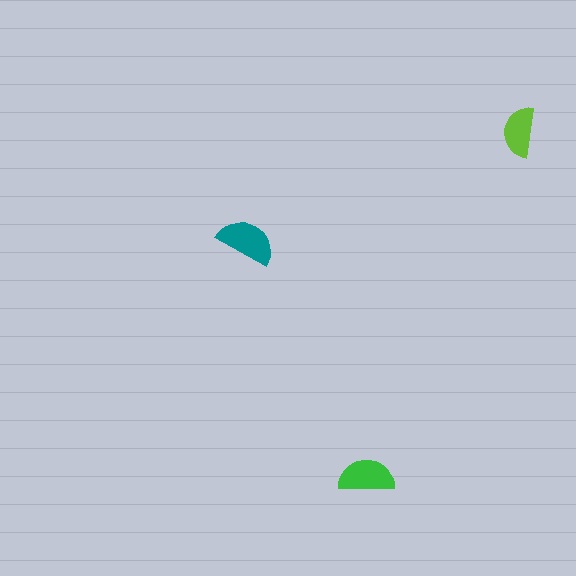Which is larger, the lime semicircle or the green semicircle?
The green one.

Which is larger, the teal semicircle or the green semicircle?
The teal one.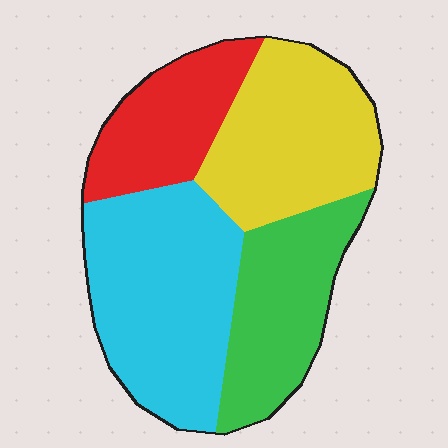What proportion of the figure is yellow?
Yellow takes up between a quarter and a half of the figure.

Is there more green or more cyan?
Cyan.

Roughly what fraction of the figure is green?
Green covers 22% of the figure.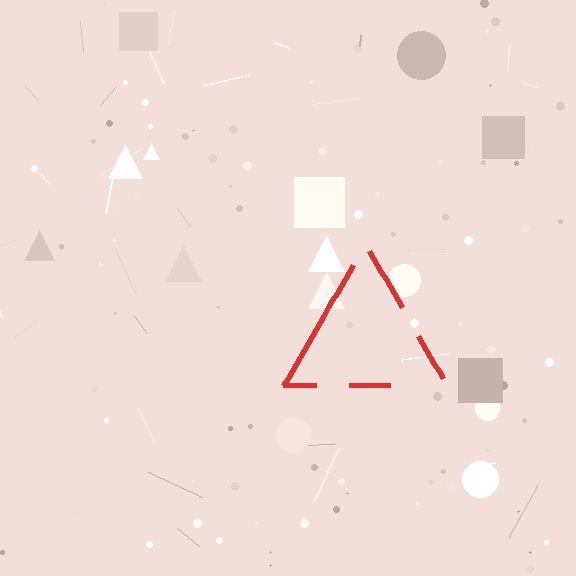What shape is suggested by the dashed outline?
The dashed outline suggests a triangle.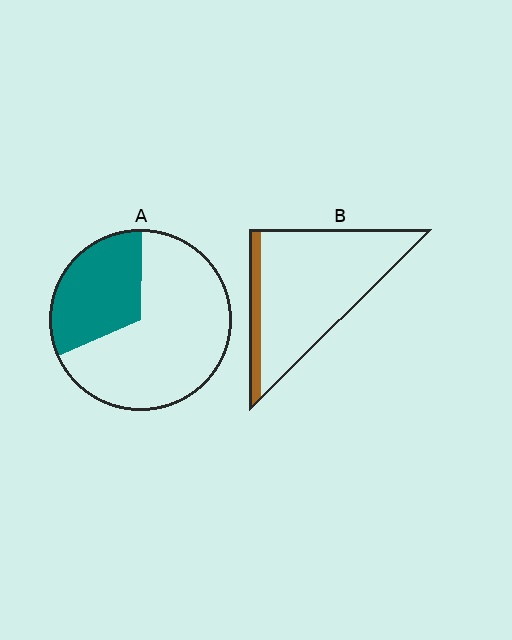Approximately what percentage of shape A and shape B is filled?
A is approximately 30% and B is approximately 15%.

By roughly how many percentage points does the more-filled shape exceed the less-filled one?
By roughly 20 percentage points (A over B).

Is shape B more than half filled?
No.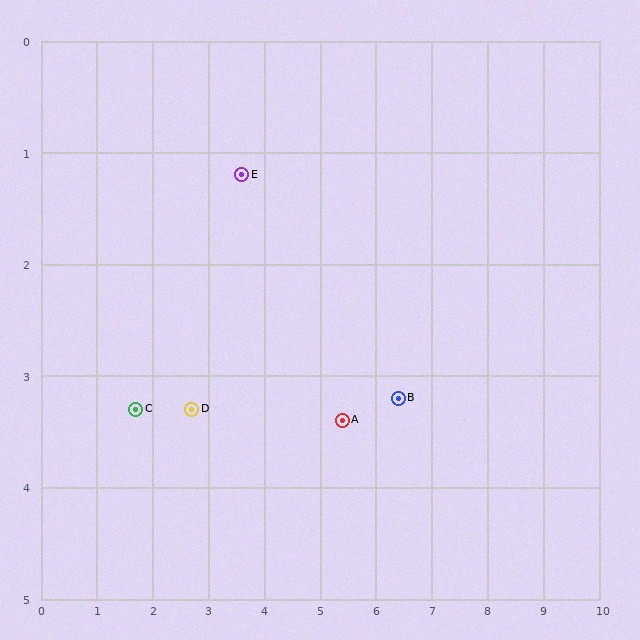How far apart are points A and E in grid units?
Points A and E are about 2.8 grid units apart.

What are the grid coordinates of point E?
Point E is at approximately (3.6, 1.2).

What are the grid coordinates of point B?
Point B is at approximately (6.4, 3.2).